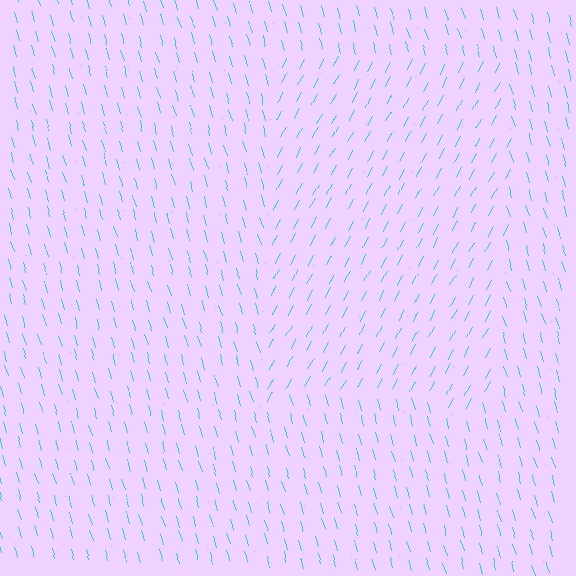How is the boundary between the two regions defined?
The boundary is defined purely by a change in line orientation (approximately 45 degrees difference). All lines are the same color and thickness.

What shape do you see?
I see a rectangle.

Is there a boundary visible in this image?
Yes, there is a texture boundary formed by a change in line orientation.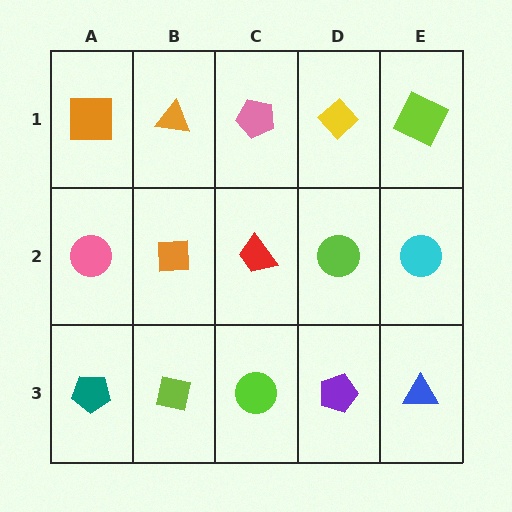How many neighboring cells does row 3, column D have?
3.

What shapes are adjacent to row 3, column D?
A lime circle (row 2, column D), a lime circle (row 3, column C), a blue triangle (row 3, column E).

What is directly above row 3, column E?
A cyan circle.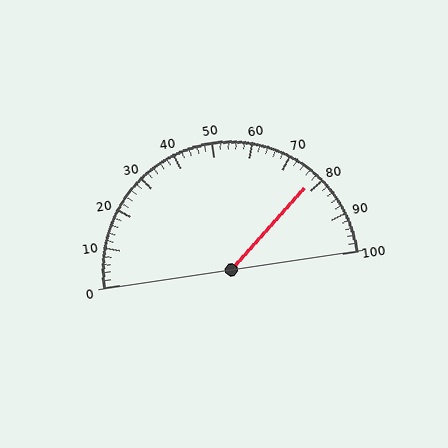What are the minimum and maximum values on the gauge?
The gauge ranges from 0 to 100.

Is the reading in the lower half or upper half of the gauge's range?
The reading is in the upper half of the range (0 to 100).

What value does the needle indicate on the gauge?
The needle indicates approximately 78.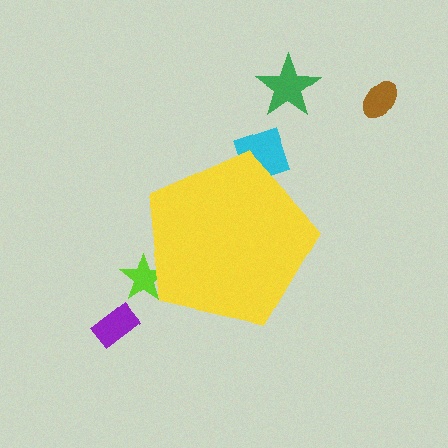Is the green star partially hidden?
No, the green star is fully visible.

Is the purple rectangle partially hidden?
No, the purple rectangle is fully visible.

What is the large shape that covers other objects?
A yellow pentagon.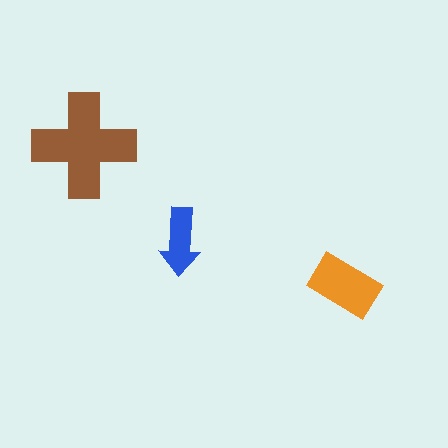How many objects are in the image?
There are 3 objects in the image.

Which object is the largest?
The brown cross.